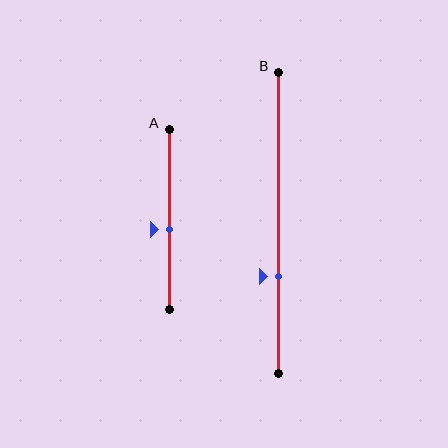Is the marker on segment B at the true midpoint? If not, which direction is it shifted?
No, the marker on segment B is shifted downward by about 18% of the segment length.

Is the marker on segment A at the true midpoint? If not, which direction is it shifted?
No, the marker on segment A is shifted downward by about 5% of the segment length.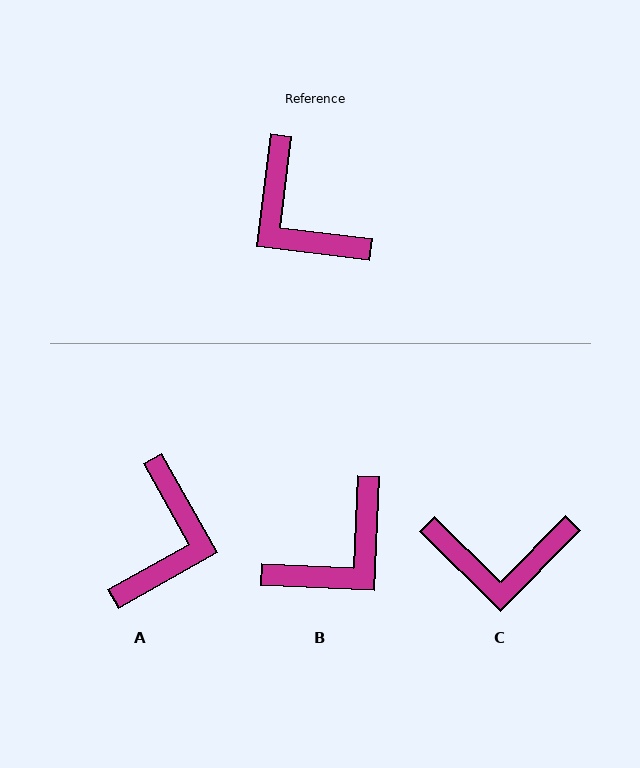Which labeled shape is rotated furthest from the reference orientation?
A, about 126 degrees away.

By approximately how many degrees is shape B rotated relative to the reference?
Approximately 94 degrees counter-clockwise.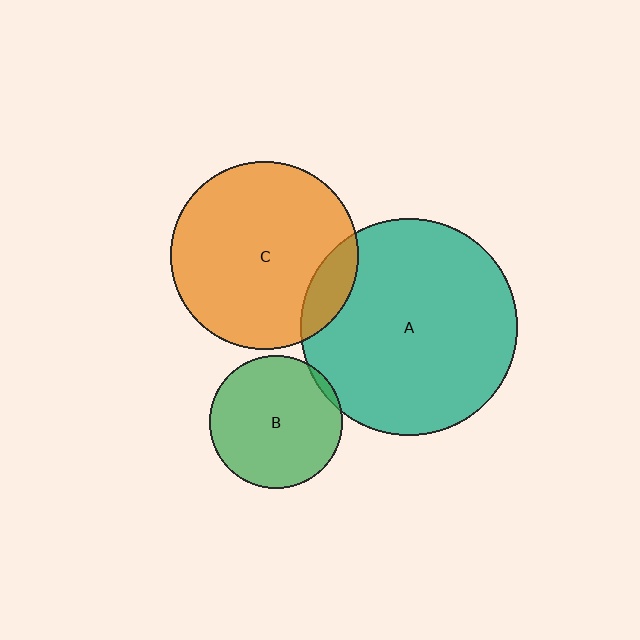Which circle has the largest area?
Circle A (teal).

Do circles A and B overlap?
Yes.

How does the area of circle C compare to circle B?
Approximately 2.0 times.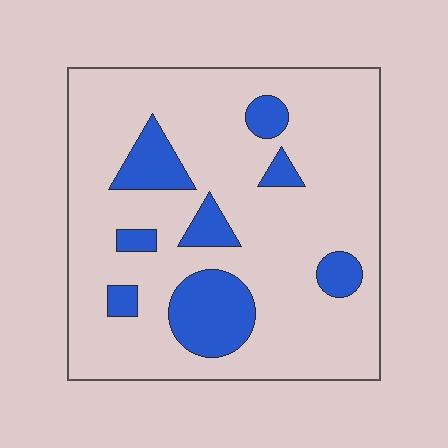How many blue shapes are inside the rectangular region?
8.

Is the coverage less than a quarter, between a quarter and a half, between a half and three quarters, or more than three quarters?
Less than a quarter.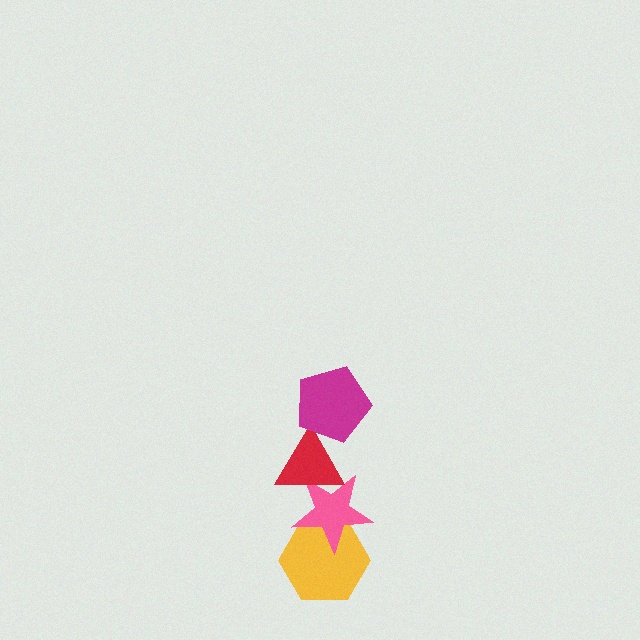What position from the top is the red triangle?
The red triangle is 2nd from the top.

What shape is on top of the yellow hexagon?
The pink star is on top of the yellow hexagon.